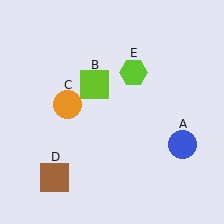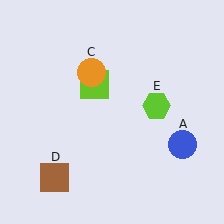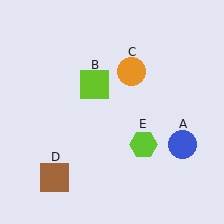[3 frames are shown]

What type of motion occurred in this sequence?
The orange circle (object C), lime hexagon (object E) rotated clockwise around the center of the scene.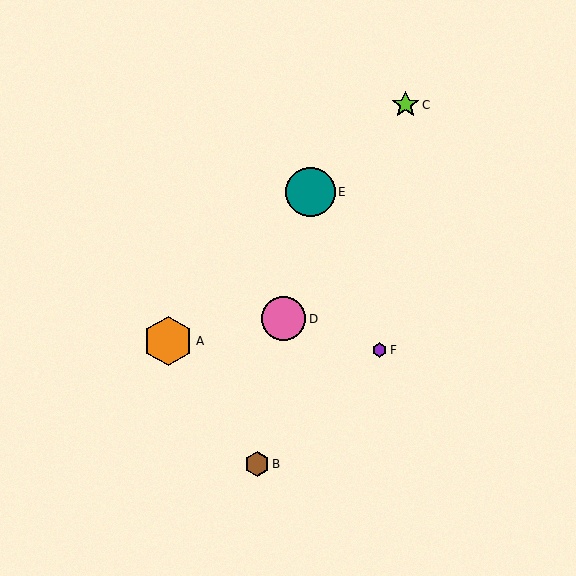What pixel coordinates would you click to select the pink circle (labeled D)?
Click at (284, 319) to select the pink circle D.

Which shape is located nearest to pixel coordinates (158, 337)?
The orange hexagon (labeled A) at (168, 341) is nearest to that location.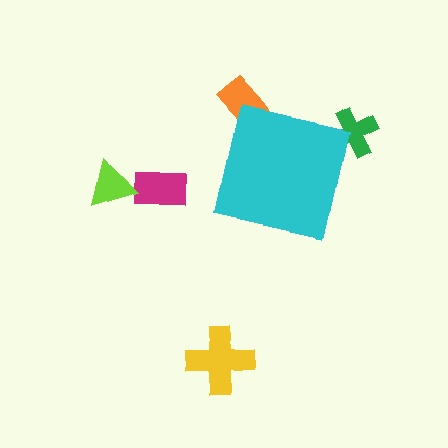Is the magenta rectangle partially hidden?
No, the magenta rectangle is fully visible.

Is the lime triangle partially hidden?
No, the lime triangle is fully visible.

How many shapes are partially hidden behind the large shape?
2 shapes are partially hidden.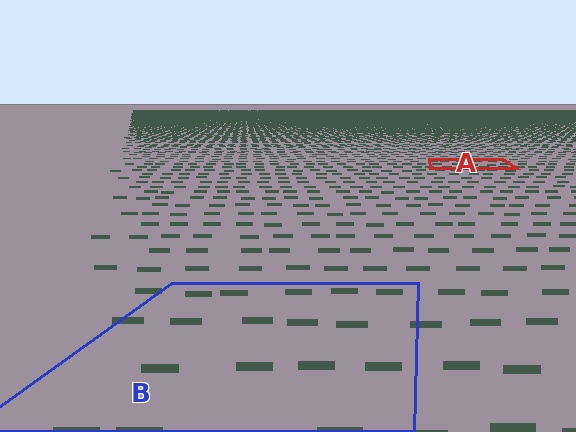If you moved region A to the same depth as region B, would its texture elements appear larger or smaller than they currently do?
They would appear larger. At a closer depth, the same texture elements are projected at a bigger on-screen size.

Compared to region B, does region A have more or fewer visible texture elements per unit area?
Region A has more texture elements per unit area — they are packed more densely because it is farther away.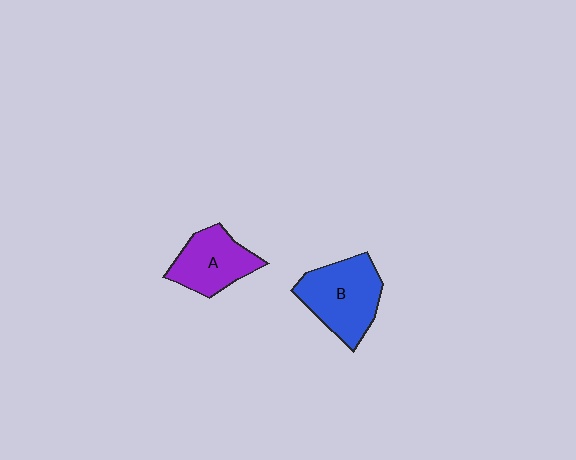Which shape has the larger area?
Shape B (blue).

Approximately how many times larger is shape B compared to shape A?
Approximately 1.3 times.